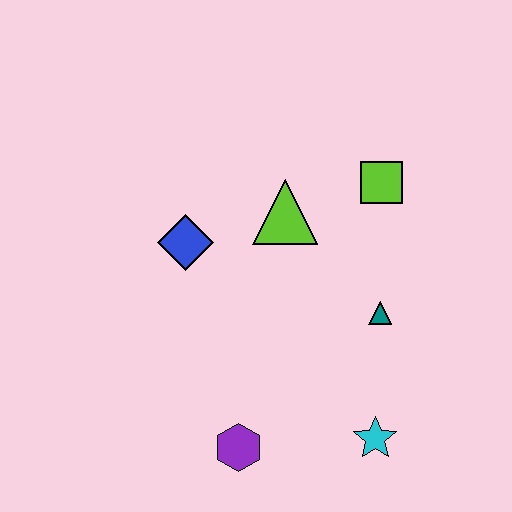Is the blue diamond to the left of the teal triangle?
Yes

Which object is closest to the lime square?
The lime triangle is closest to the lime square.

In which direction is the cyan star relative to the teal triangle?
The cyan star is below the teal triangle.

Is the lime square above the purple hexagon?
Yes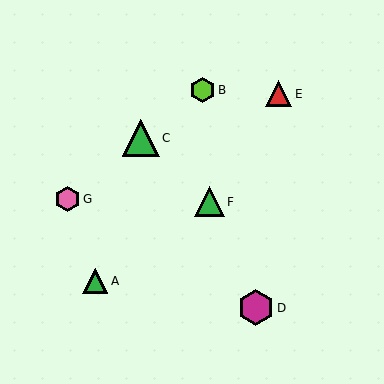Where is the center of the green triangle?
The center of the green triangle is at (141, 138).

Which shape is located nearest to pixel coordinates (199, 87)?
The lime hexagon (labeled B) at (202, 90) is nearest to that location.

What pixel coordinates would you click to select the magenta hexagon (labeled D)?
Click at (256, 308) to select the magenta hexagon D.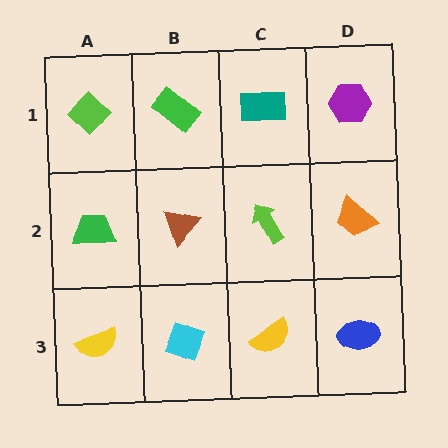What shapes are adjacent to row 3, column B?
A brown triangle (row 2, column B), a yellow semicircle (row 3, column A), a yellow semicircle (row 3, column C).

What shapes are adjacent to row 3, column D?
An orange trapezoid (row 2, column D), a yellow semicircle (row 3, column C).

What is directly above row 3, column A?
A green trapezoid.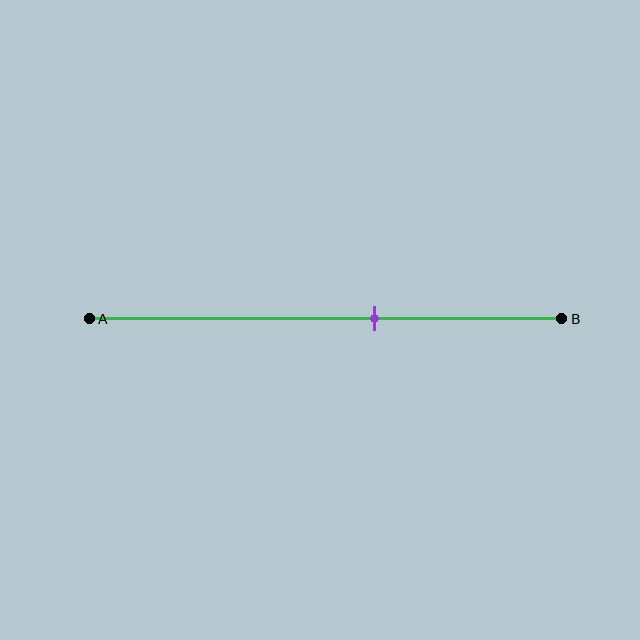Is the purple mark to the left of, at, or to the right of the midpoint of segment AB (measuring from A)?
The purple mark is to the right of the midpoint of segment AB.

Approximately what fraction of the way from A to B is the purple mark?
The purple mark is approximately 60% of the way from A to B.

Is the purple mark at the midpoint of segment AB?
No, the mark is at about 60% from A, not at the 50% midpoint.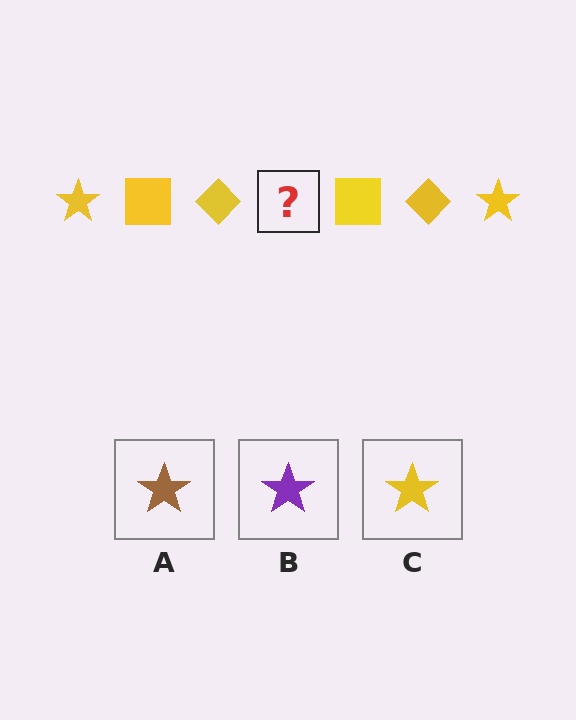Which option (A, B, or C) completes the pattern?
C.